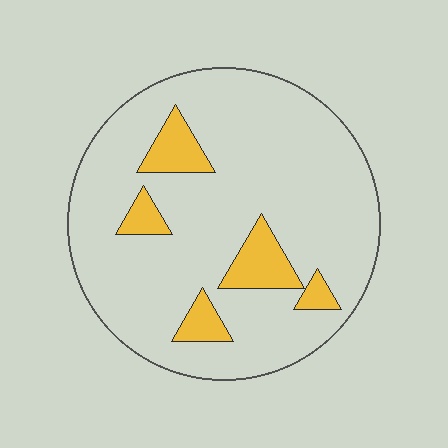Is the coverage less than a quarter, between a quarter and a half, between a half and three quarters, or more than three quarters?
Less than a quarter.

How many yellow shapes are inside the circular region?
5.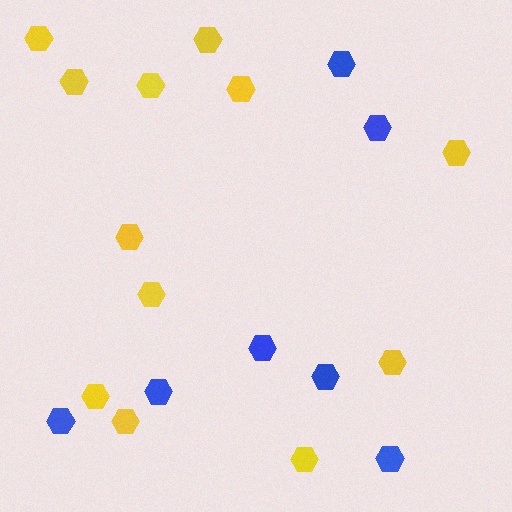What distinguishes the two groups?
There are 2 groups: one group of yellow hexagons (12) and one group of blue hexagons (7).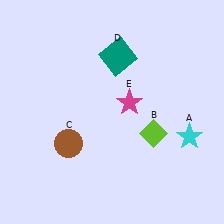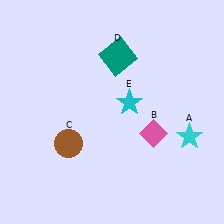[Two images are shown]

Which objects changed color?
B changed from lime to pink. E changed from magenta to cyan.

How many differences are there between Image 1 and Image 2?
There are 2 differences between the two images.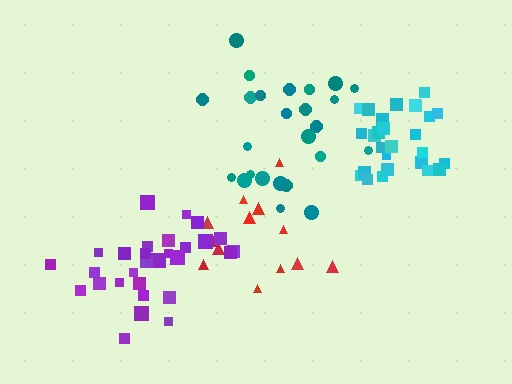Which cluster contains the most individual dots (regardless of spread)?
Purple (30).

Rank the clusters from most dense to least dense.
cyan, purple, teal, red.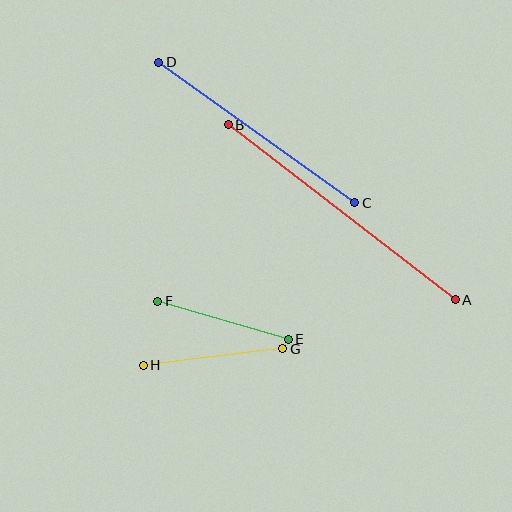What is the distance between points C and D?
The distance is approximately 241 pixels.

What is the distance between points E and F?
The distance is approximately 136 pixels.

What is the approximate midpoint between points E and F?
The midpoint is at approximately (223, 320) pixels.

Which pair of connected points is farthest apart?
Points A and B are farthest apart.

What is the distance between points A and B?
The distance is approximately 287 pixels.